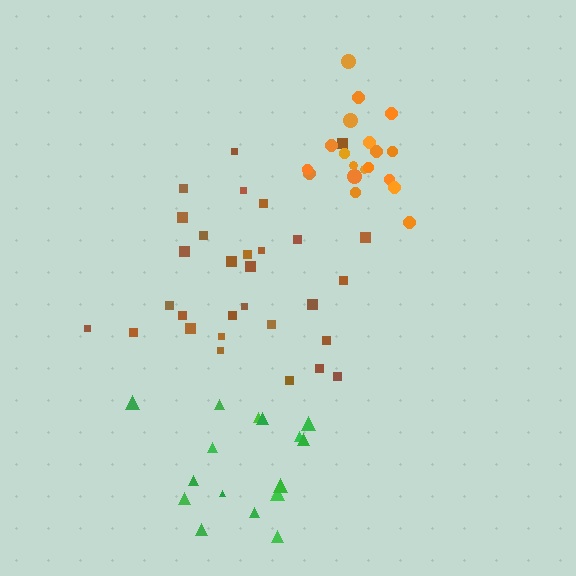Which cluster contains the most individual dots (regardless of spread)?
Brown (30).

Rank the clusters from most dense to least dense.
orange, brown, green.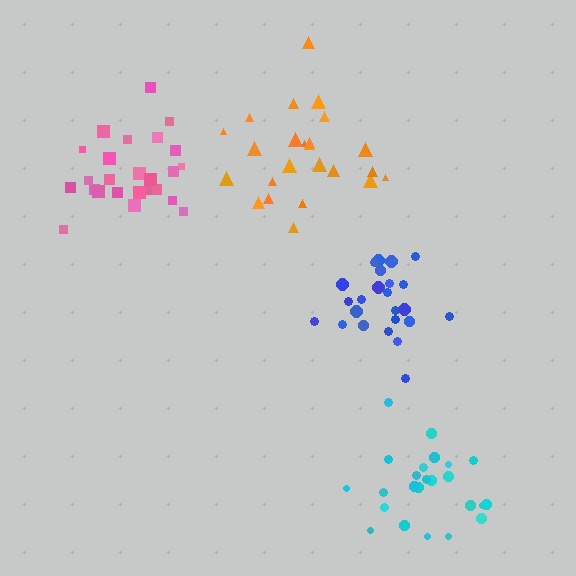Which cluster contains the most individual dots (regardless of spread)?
Pink (26).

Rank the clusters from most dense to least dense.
pink, blue, orange, cyan.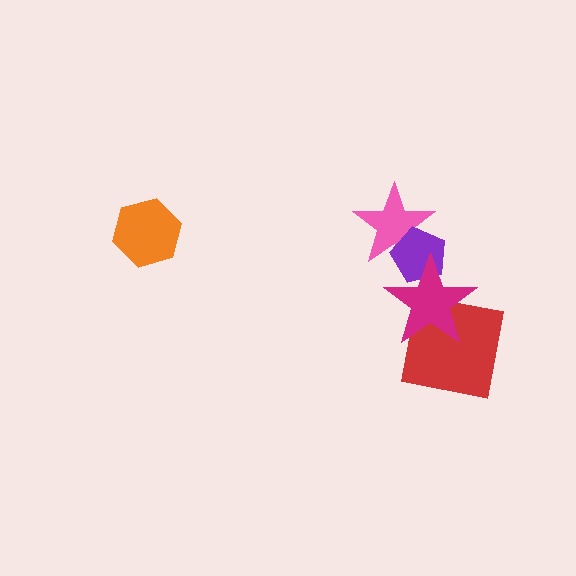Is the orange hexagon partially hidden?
No, no other shape covers it.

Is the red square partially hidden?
Yes, it is partially covered by another shape.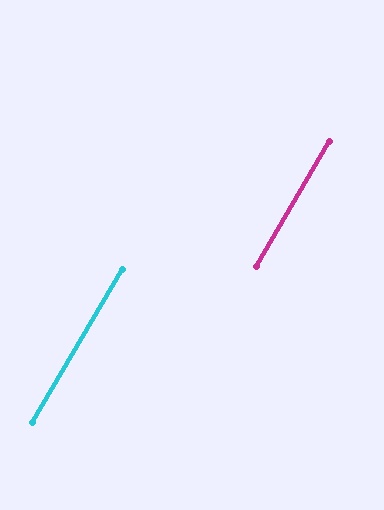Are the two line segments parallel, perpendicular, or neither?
Parallel — their directions differ by only 0.1°.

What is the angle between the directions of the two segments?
Approximately 0 degrees.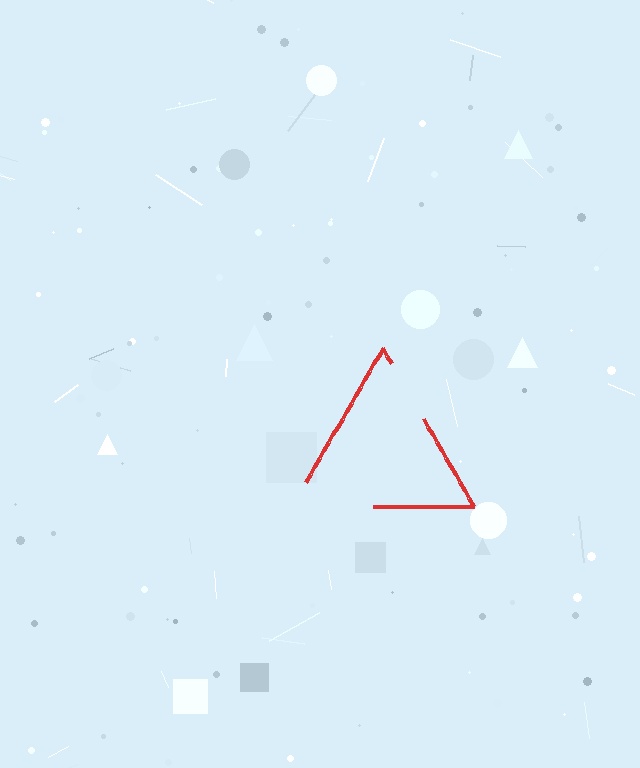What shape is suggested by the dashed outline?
The dashed outline suggests a triangle.